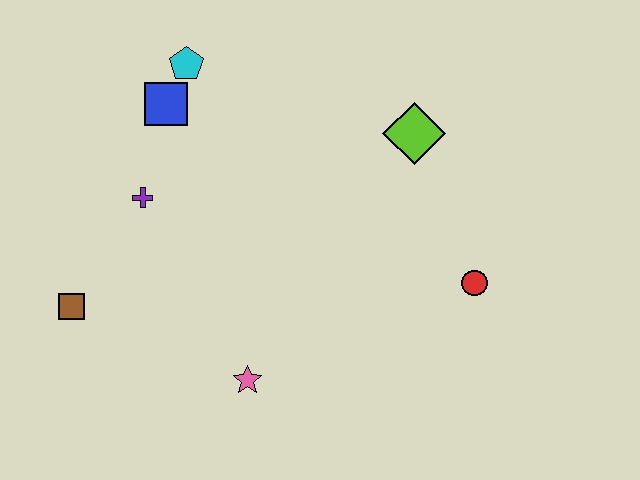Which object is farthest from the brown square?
The red circle is farthest from the brown square.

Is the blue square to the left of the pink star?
Yes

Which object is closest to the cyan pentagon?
The blue square is closest to the cyan pentagon.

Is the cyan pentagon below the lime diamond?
No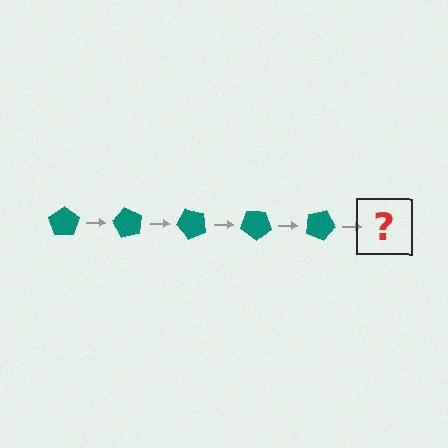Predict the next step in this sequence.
The next step is a teal pentagon rotated 300 degrees.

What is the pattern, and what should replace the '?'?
The pattern is that the pentagon rotates 60 degrees each step. The '?' should be a teal pentagon rotated 300 degrees.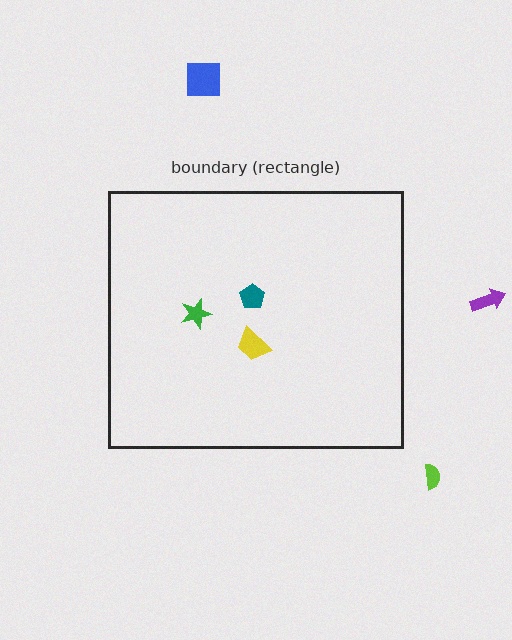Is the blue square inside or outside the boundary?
Outside.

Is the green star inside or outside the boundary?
Inside.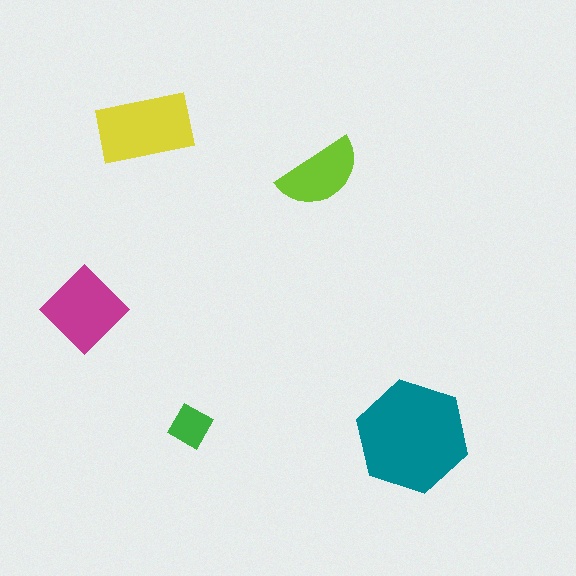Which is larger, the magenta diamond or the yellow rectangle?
The yellow rectangle.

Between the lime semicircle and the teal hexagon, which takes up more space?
The teal hexagon.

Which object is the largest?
The teal hexagon.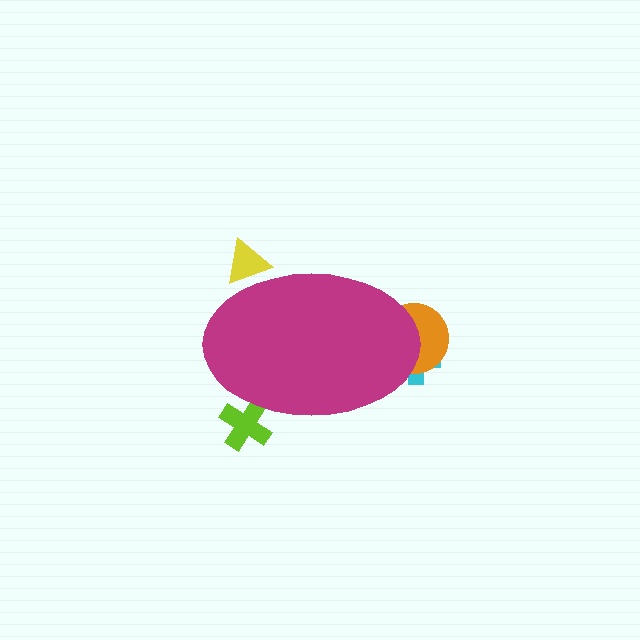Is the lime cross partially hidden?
Yes, the lime cross is partially hidden behind the magenta ellipse.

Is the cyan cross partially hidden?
Yes, the cyan cross is partially hidden behind the magenta ellipse.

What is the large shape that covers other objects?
A magenta ellipse.